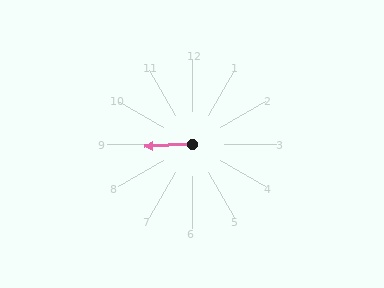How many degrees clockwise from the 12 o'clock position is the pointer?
Approximately 267 degrees.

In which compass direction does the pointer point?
West.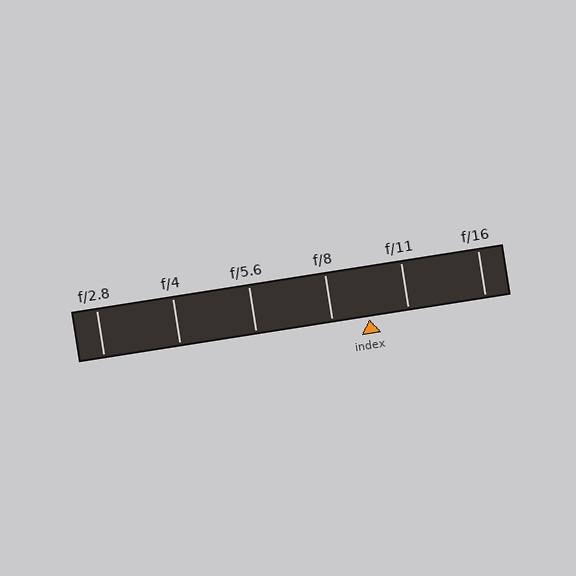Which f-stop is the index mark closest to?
The index mark is closest to f/8.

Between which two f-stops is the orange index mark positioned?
The index mark is between f/8 and f/11.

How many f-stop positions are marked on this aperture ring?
There are 6 f-stop positions marked.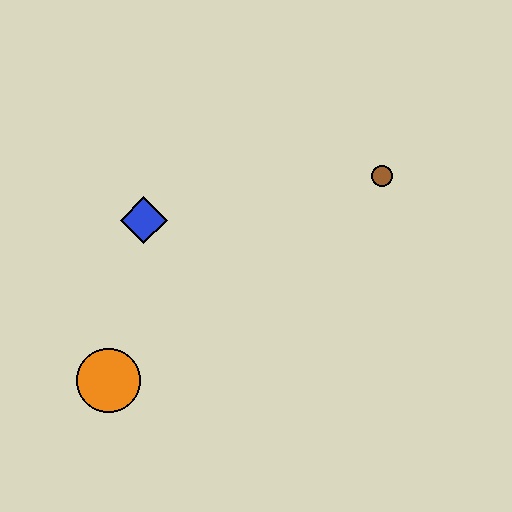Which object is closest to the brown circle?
The blue diamond is closest to the brown circle.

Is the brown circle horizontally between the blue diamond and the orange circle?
No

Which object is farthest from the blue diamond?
The brown circle is farthest from the blue diamond.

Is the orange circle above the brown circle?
No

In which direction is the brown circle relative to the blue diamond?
The brown circle is to the right of the blue diamond.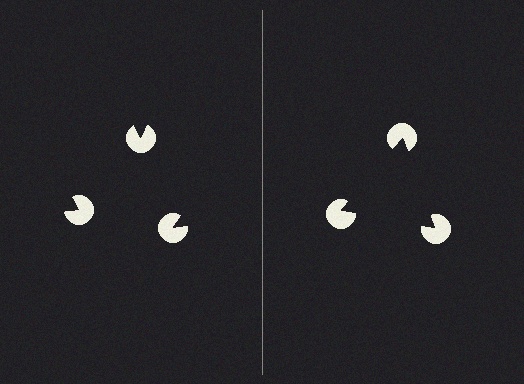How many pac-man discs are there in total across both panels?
6 — 3 on each side.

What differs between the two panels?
The pac-man discs are positioned identically on both sides; only the wedge orientations differ. On the right they align to a triangle; on the left they are misaligned.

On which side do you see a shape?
An illusory triangle appears on the right side. On the left side the wedge cuts are rotated, so no coherent shape forms.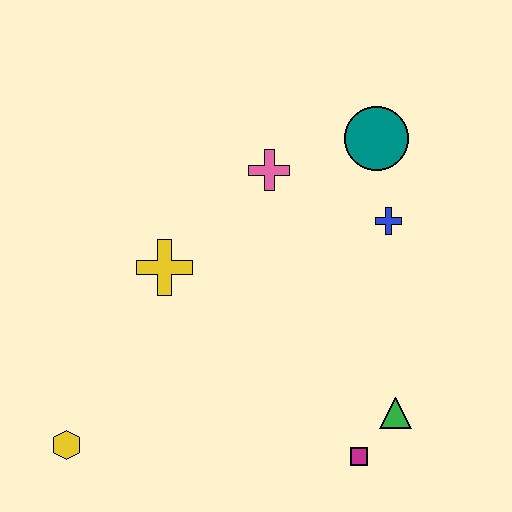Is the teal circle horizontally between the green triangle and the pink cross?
Yes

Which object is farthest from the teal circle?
The yellow hexagon is farthest from the teal circle.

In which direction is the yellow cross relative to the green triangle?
The yellow cross is to the left of the green triangle.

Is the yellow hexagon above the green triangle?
No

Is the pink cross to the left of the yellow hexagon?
No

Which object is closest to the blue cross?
The teal circle is closest to the blue cross.